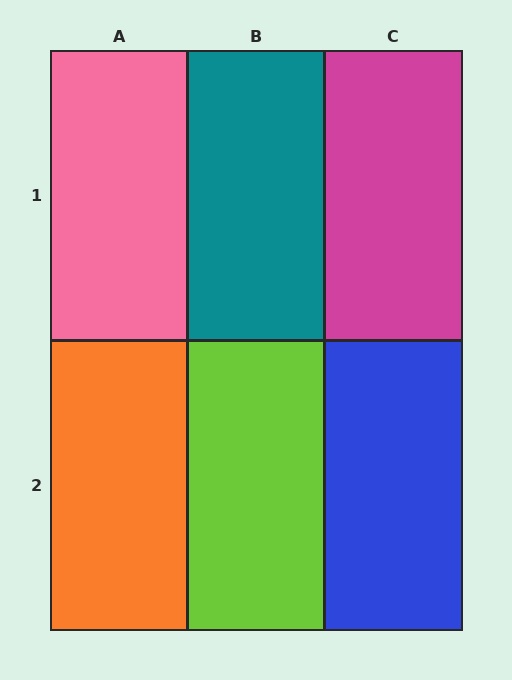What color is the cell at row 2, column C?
Blue.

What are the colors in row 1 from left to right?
Pink, teal, magenta.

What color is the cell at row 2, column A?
Orange.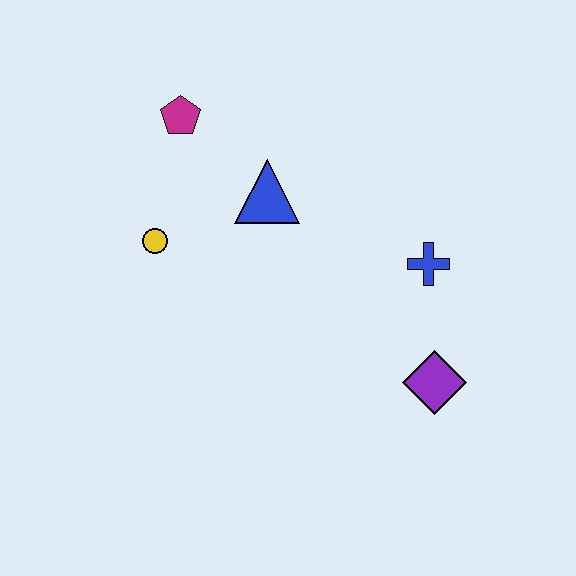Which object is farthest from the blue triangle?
The purple diamond is farthest from the blue triangle.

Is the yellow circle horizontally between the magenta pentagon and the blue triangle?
No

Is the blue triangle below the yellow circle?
No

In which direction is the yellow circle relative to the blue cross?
The yellow circle is to the left of the blue cross.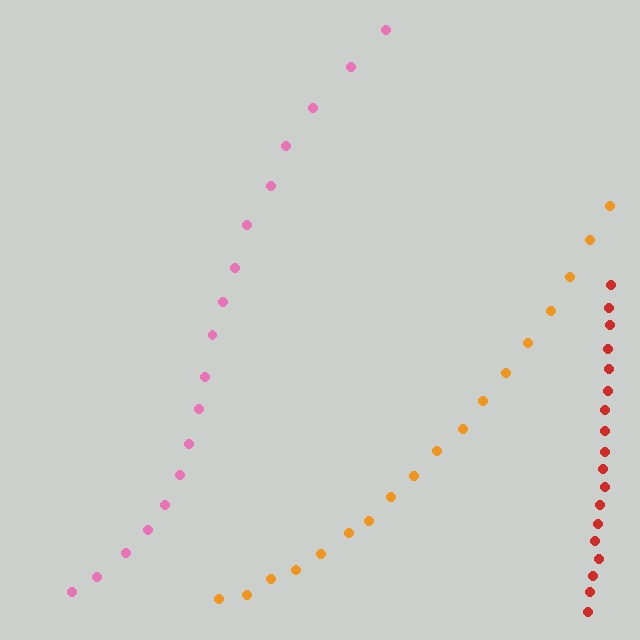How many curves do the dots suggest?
There are 3 distinct paths.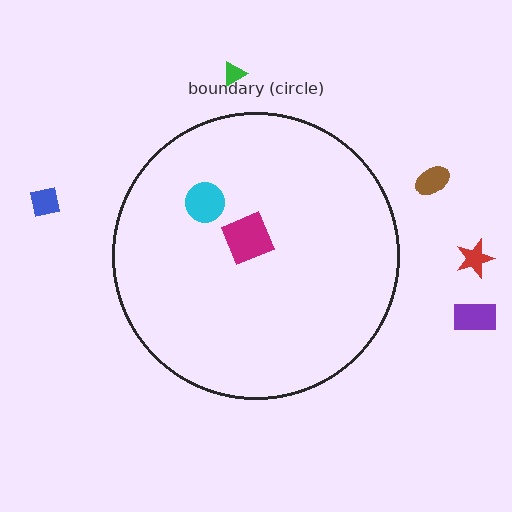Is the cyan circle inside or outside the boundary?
Inside.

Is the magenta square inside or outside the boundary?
Inside.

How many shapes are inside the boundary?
2 inside, 5 outside.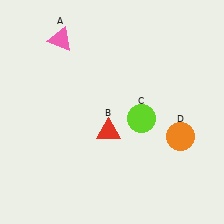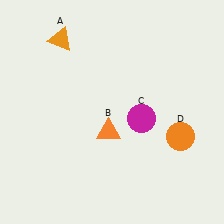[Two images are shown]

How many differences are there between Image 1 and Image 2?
There are 3 differences between the two images.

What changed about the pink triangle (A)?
In Image 1, A is pink. In Image 2, it changed to orange.